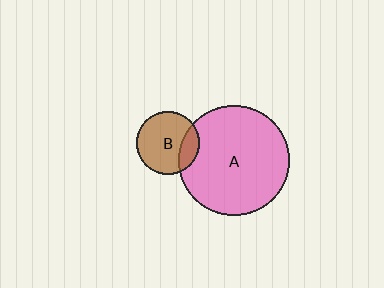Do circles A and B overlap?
Yes.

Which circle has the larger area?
Circle A (pink).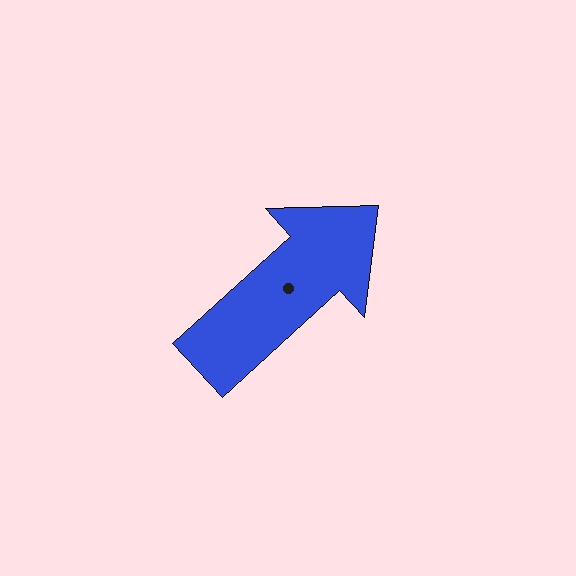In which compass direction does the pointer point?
Northeast.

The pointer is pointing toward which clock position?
Roughly 2 o'clock.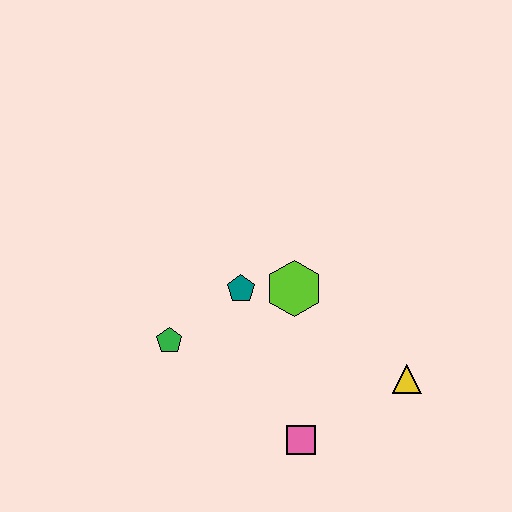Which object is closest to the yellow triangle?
The pink square is closest to the yellow triangle.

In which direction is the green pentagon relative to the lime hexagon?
The green pentagon is to the left of the lime hexagon.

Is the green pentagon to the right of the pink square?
No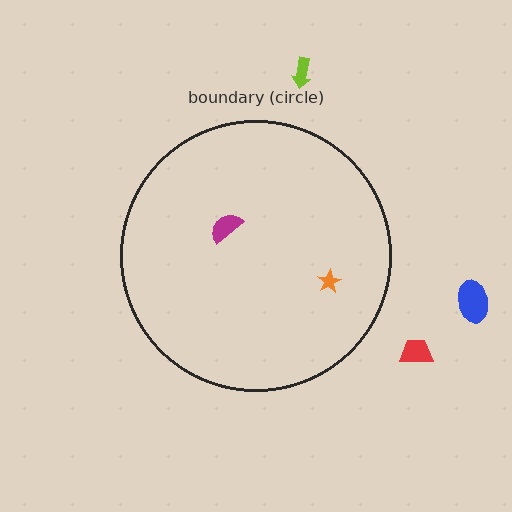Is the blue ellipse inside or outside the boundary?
Outside.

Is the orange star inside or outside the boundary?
Inside.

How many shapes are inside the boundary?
2 inside, 3 outside.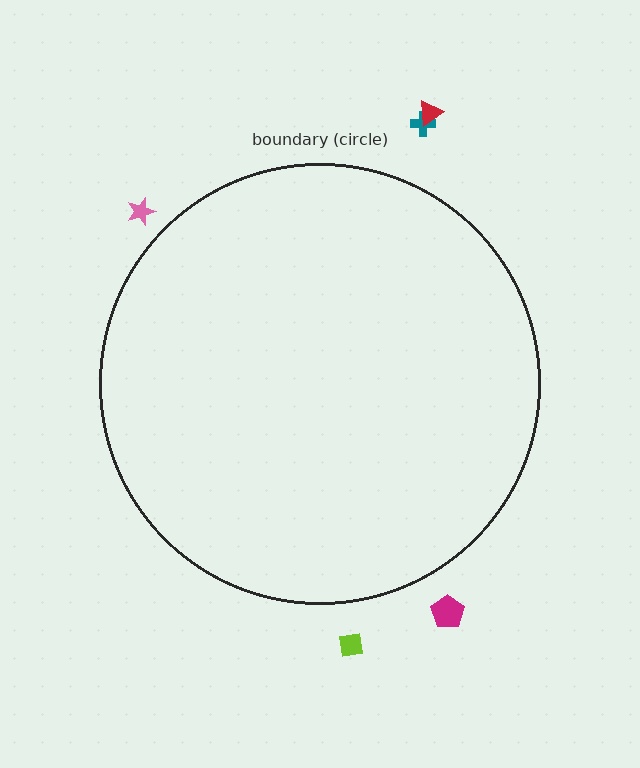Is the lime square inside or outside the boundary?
Outside.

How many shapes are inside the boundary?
0 inside, 5 outside.